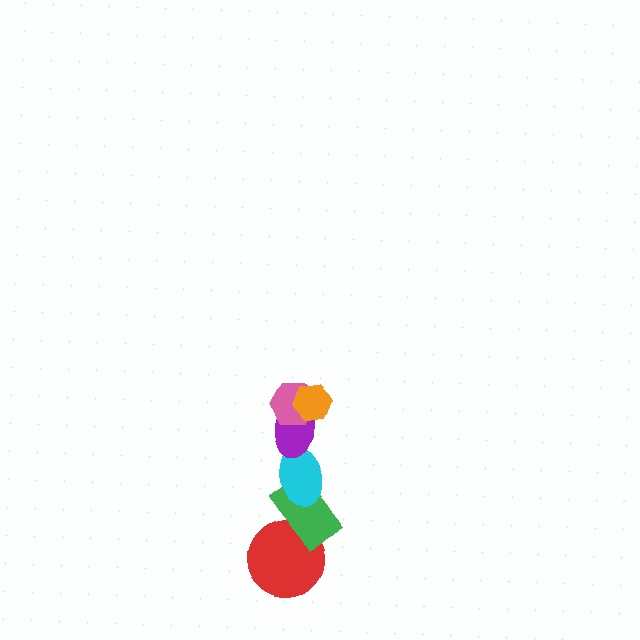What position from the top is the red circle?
The red circle is 6th from the top.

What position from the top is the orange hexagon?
The orange hexagon is 1st from the top.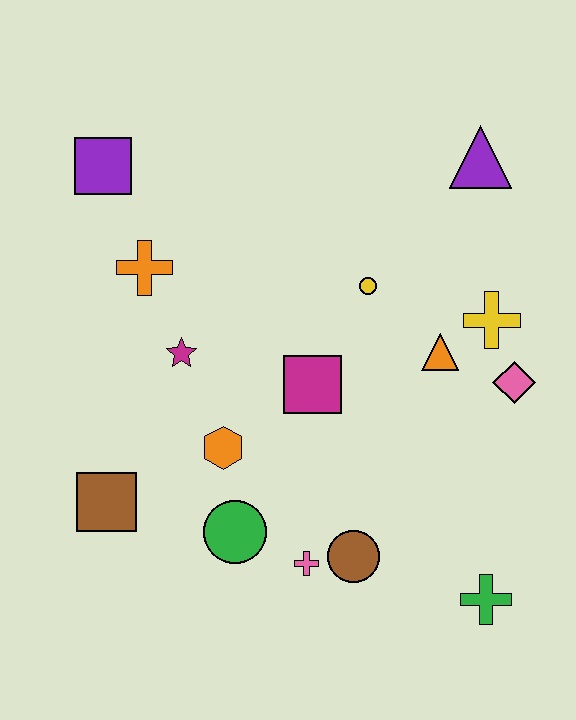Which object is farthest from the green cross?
The purple square is farthest from the green cross.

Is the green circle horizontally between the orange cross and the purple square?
No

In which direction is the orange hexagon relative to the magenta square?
The orange hexagon is to the left of the magenta square.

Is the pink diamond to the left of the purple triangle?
No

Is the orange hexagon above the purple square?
No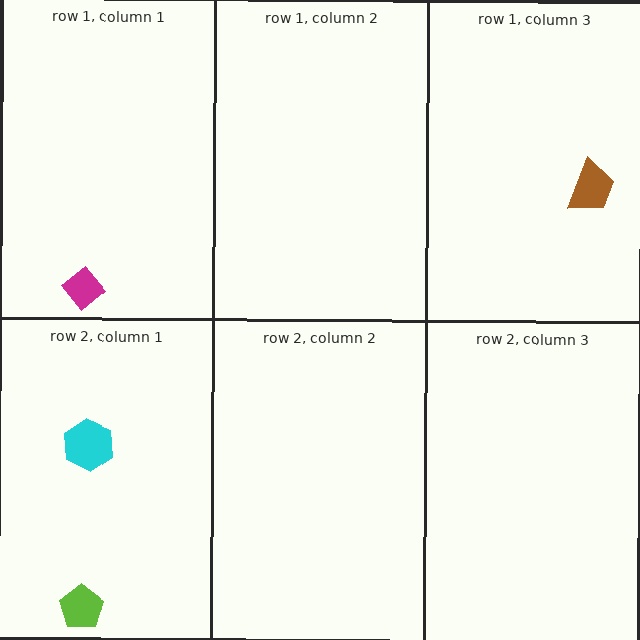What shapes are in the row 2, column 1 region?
The cyan hexagon, the lime pentagon.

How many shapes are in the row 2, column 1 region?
2.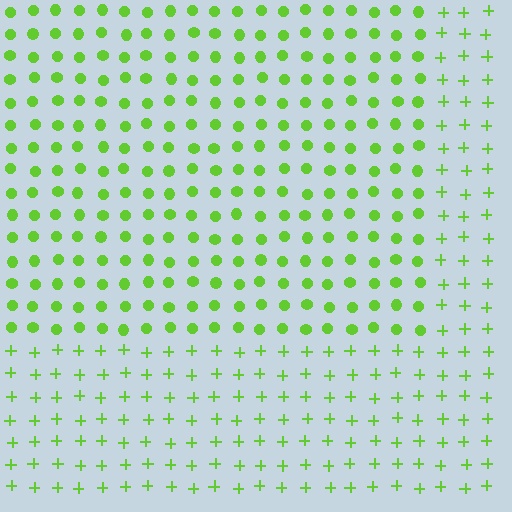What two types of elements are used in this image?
The image uses circles inside the rectangle region and plus signs outside it.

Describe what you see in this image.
The image is filled with small lime elements arranged in a uniform grid. A rectangle-shaped region contains circles, while the surrounding area contains plus signs. The boundary is defined purely by the change in element shape.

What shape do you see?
I see a rectangle.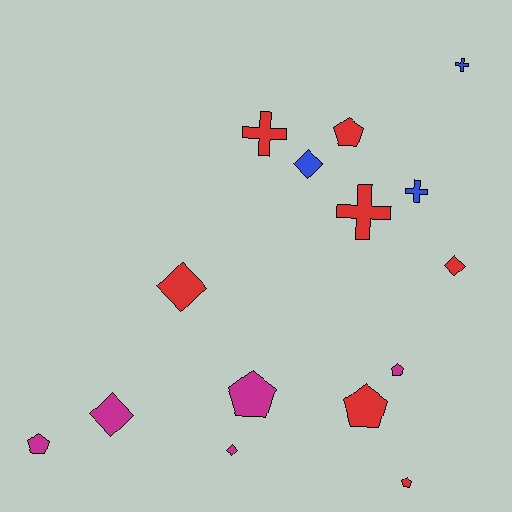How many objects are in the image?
There are 15 objects.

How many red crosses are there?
There are 2 red crosses.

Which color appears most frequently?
Red, with 7 objects.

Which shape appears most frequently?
Pentagon, with 6 objects.